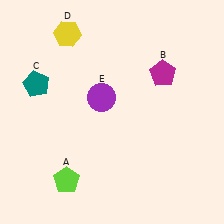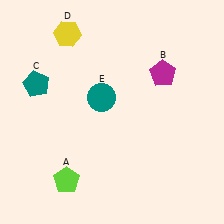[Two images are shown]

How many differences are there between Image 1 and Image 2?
There is 1 difference between the two images.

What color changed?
The circle (E) changed from purple in Image 1 to teal in Image 2.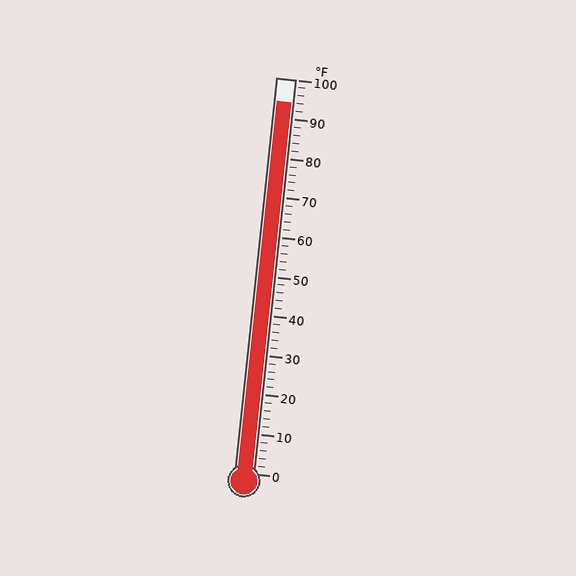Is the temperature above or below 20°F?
The temperature is above 20°F.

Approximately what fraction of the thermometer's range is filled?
The thermometer is filled to approximately 95% of its range.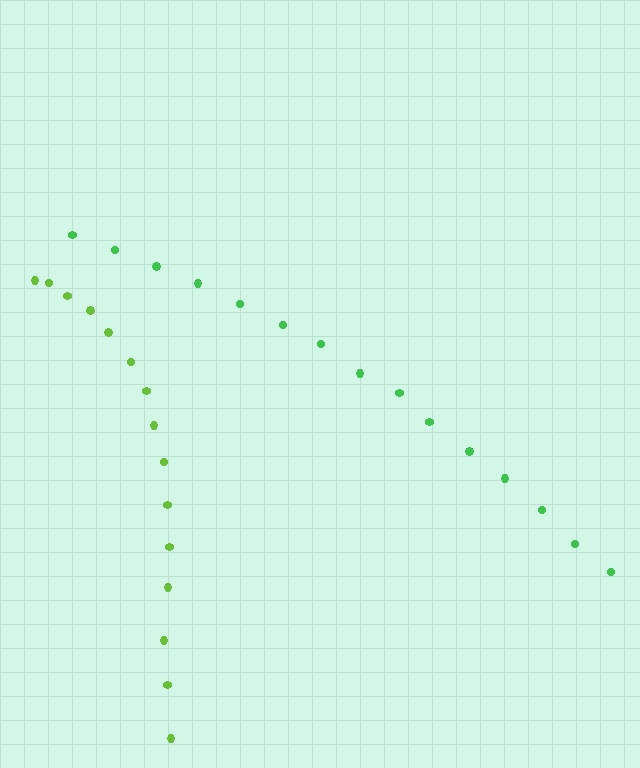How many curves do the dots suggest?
There are 2 distinct paths.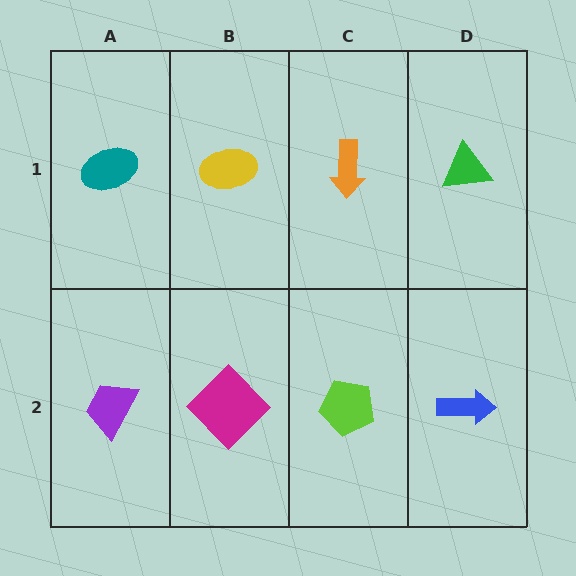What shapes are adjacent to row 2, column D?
A green triangle (row 1, column D), a lime pentagon (row 2, column C).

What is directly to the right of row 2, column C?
A blue arrow.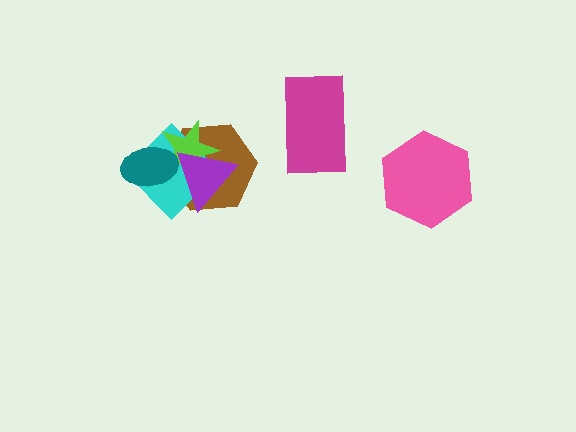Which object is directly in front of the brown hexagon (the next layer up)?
The cyan diamond is directly in front of the brown hexagon.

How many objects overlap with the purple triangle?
4 objects overlap with the purple triangle.